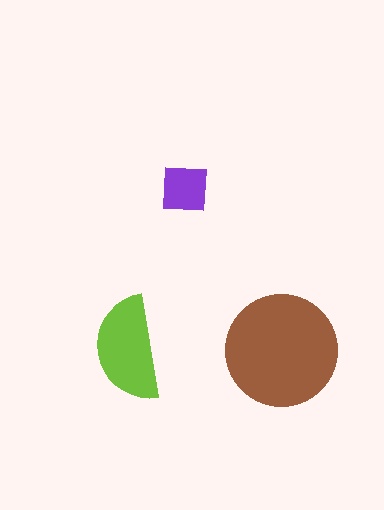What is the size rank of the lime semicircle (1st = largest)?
2nd.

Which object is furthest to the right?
The brown circle is rightmost.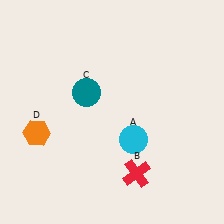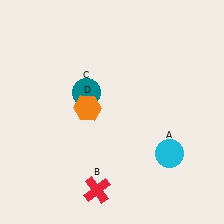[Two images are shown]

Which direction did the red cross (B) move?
The red cross (B) moved left.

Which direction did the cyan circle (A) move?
The cyan circle (A) moved right.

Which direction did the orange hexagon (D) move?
The orange hexagon (D) moved right.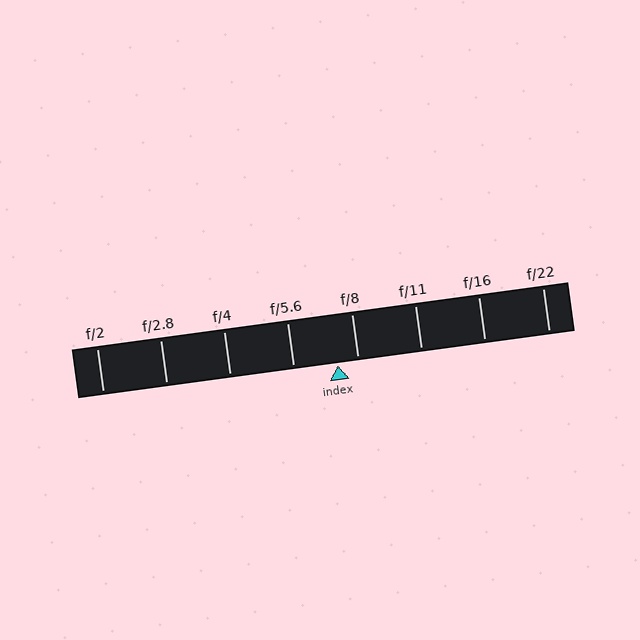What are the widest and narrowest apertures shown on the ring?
The widest aperture shown is f/2 and the narrowest is f/22.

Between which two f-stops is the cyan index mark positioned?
The index mark is between f/5.6 and f/8.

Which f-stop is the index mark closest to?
The index mark is closest to f/8.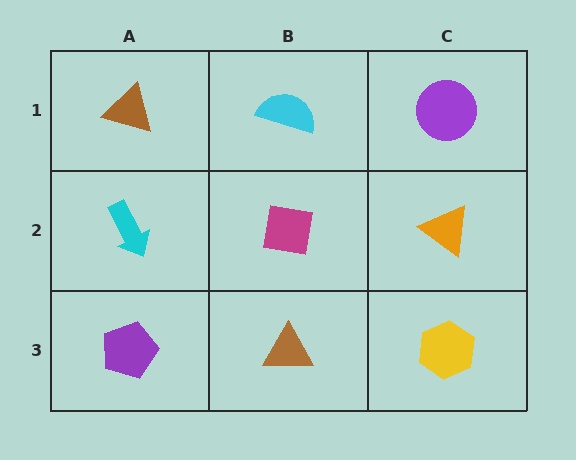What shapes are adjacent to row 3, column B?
A magenta square (row 2, column B), a purple pentagon (row 3, column A), a yellow hexagon (row 3, column C).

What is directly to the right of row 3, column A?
A brown triangle.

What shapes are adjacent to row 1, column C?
An orange triangle (row 2, column C), a cyan semicircle (row 1, column B).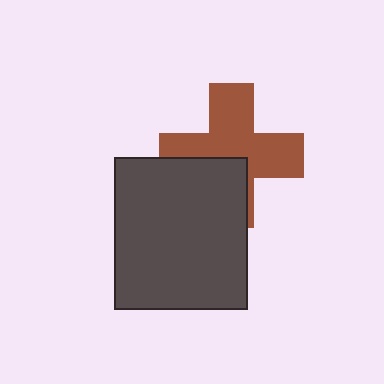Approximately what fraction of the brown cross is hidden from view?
Roughly 34% of the brown cross is hidden behind the dark gray rectangle.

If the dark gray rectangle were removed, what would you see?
You would see the complete brown cross.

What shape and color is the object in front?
The object in front is a dark gray rectangle.